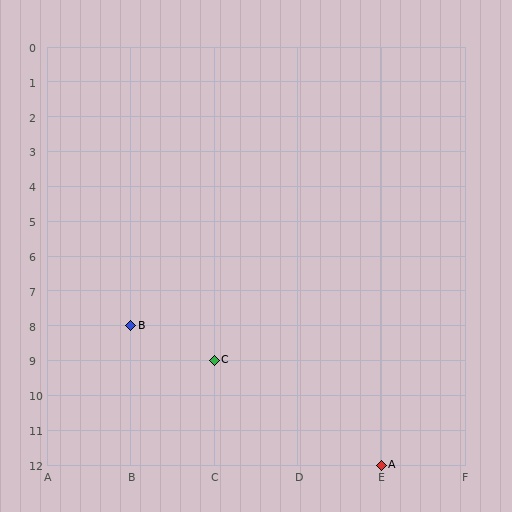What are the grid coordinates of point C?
Point C is at grid coordinates (C, 9).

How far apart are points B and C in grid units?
Points B and C are 1 column and 1 row apart (about 1.4 grid units diagonally).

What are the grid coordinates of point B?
Point B is at grid coordinates (B, 8).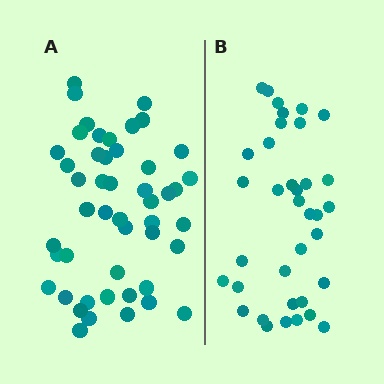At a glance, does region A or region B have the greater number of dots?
Region A (the left region) has more dots.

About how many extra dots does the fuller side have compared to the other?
Region A has roughly 12 or so more dots than region B.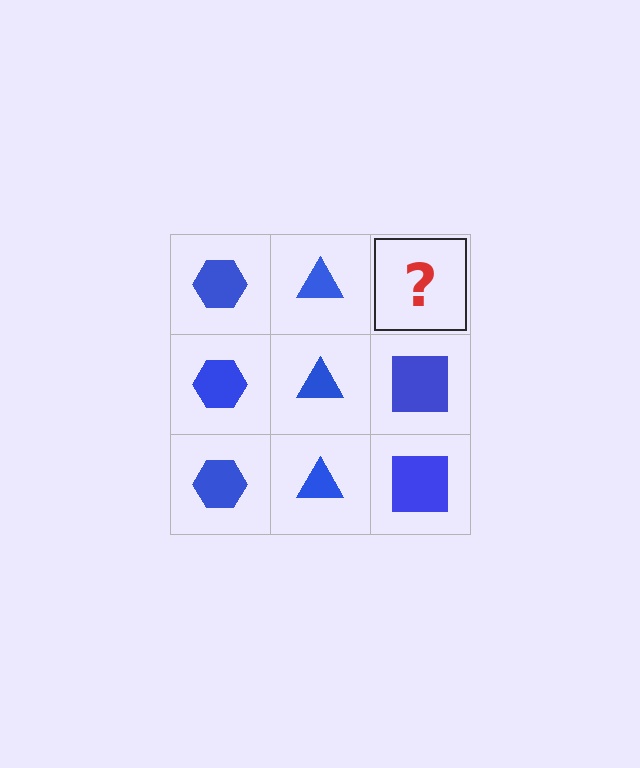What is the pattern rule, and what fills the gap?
The rule is that each column has a consistent shape. The gap should be filled with a blue square.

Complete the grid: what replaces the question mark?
The question mark should be replaced with a blue square.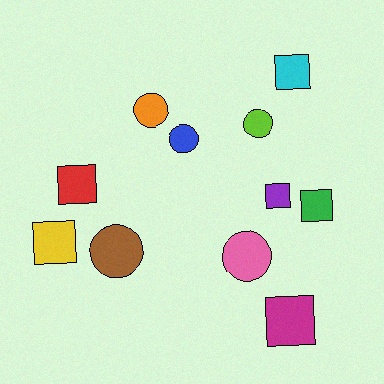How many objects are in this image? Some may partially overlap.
There are 11 objects.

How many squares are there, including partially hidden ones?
There are 6 squares.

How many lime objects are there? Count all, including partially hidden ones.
There is 1 lime object.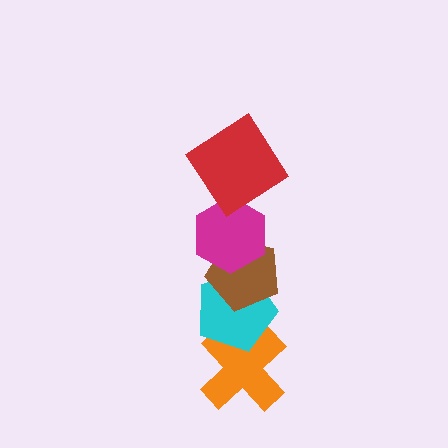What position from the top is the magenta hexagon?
The magenta hexagon is 2nd from the top.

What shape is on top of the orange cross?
The cyan pentagon is on top of the orange cross.